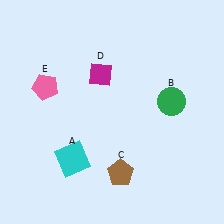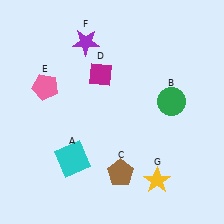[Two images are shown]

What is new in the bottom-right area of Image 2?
A yellow star (G) was added in the bottom-right area of Image 2.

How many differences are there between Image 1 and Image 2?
There are 2 differences between the two images.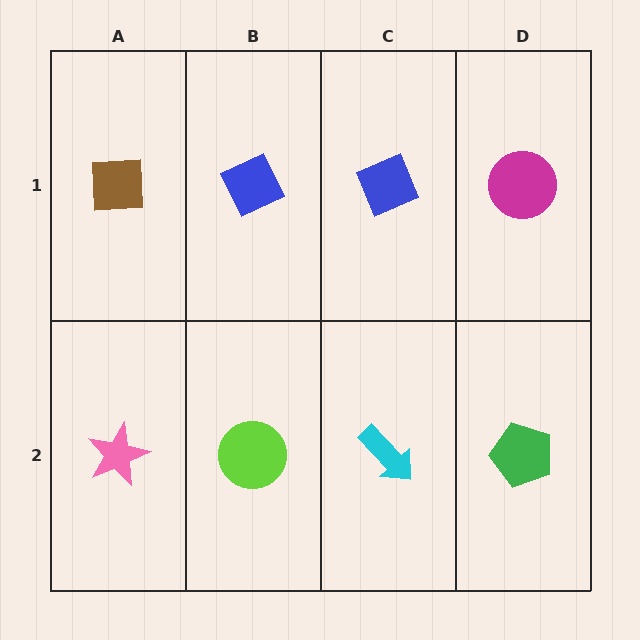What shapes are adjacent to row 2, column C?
A blue diamond (row 1, column C), a lime circle (row 2, column B), a green pentagon (row 2, column D).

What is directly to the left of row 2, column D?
A cyan arrow.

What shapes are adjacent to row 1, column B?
A lime circle (row 2, column B), a brown square (row 1, column A), a blue diamond (row 1, column C).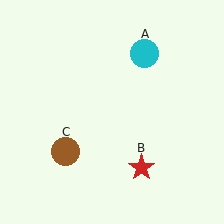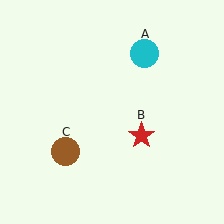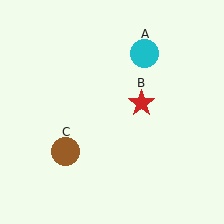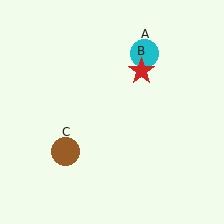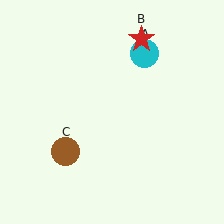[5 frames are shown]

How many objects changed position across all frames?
1 object changed position: red star (object B).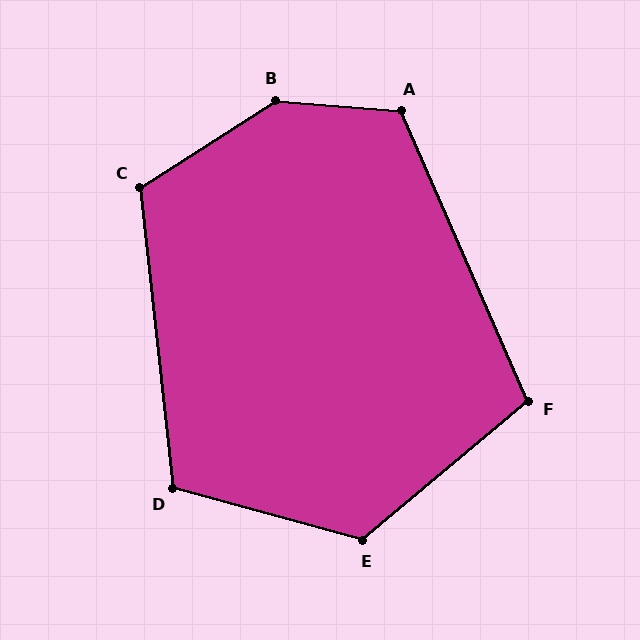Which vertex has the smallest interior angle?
F, at approximately 106 degrees.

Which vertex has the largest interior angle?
B, at approximately 143 degrees.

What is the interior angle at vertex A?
Approximately 119 degrees (obtuse).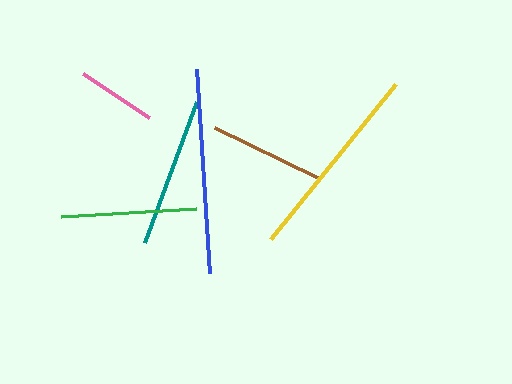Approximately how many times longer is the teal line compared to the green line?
The teal line is approximately 1.1 times the length of the green line.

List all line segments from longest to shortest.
From longest to shortest: blue, yellow, teal, green, brown, pink.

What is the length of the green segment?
The green segment is approximately 135 pixels long.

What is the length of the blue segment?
The blue segment is approximately 204 pixels long.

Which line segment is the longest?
The blue line is the longest at approximately 204 pixels.